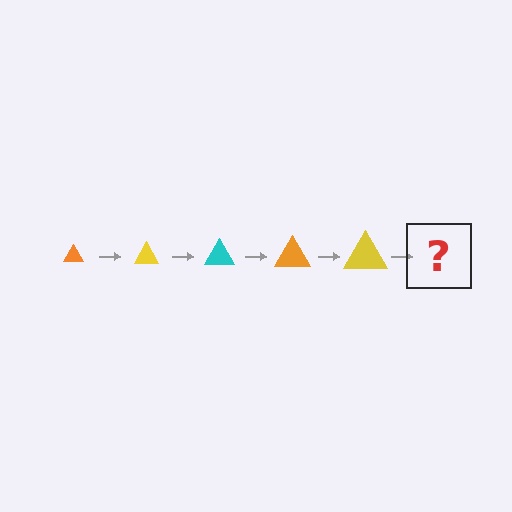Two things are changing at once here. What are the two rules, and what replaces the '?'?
The two rules are that the triangle grows larger each step and the color cycles through orange, yellow, and cyan. The '?' should be a cyan triangle, larger than the previous one.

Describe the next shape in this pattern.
It should be a cyan triangle, larger than the previous one.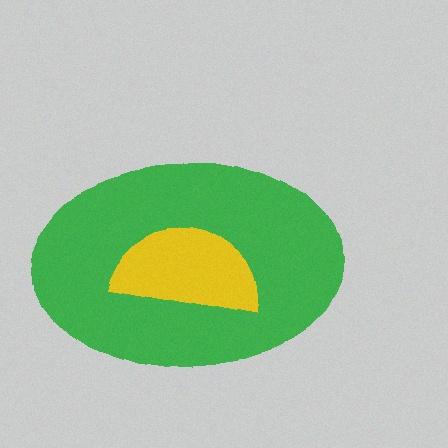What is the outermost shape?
The green ellipse.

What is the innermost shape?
The yellow semicircle.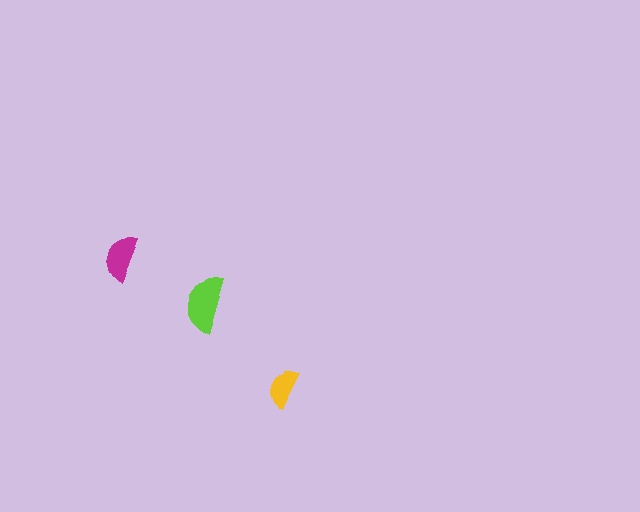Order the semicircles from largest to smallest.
the lime one, the magenta one, the yellow one.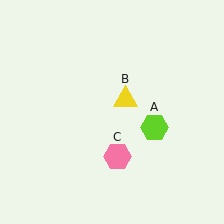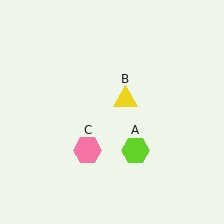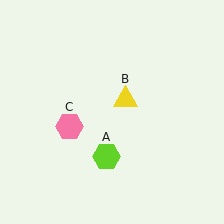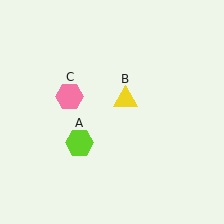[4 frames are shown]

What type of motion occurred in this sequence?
The lime hexagon (object A), pink hexagon (object C) rotated clockwise around the center of the scene.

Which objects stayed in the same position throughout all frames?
Yellow triangle (object B) remained stationary.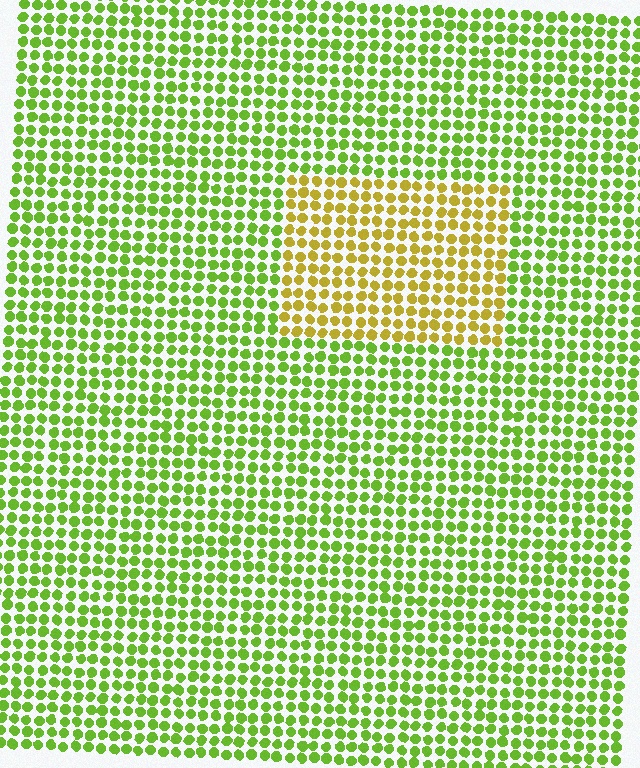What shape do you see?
I see a rectangle.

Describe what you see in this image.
The image is filled with small lime elements in a uniform arrangement. A rectangle-shaped region is visible where the elements are tinted to a slightly different hue, forming a subtle color boundary.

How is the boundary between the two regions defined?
The boundary is defined purely by a slight shift in hue (about 42 degrees). Spacing, size, and orientation are identical on both sides.